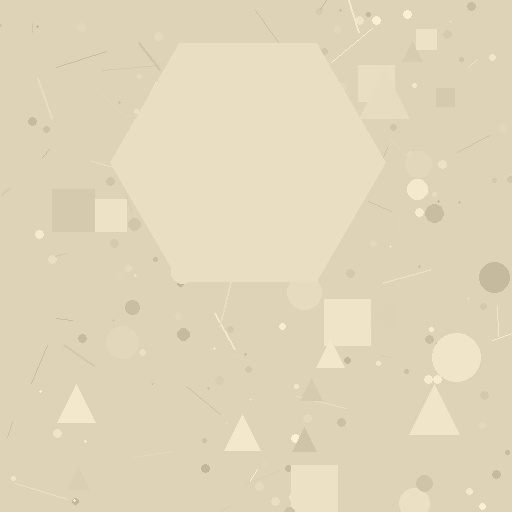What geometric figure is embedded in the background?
A hexagon is embedded in the background.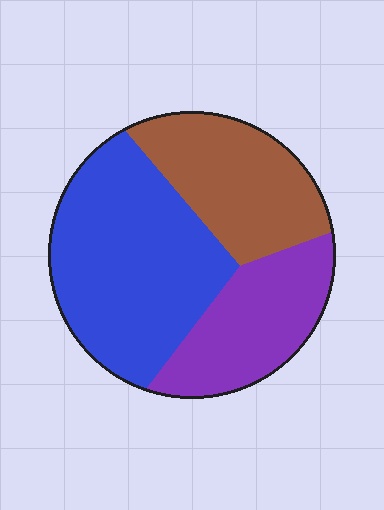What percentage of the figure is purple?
Purple takes up about one quarter (1/4) of the figure.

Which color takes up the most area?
Blue, at roughly 45%.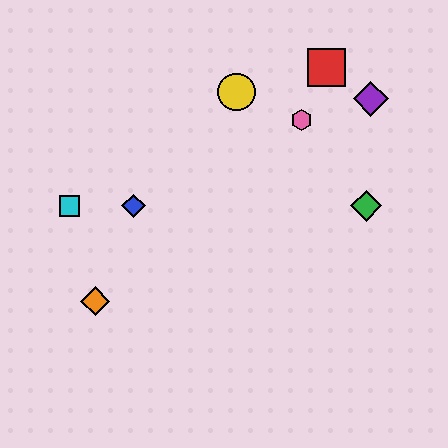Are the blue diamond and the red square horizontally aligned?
No, the blue diamond is at y≈206 and the red square is at y≈67.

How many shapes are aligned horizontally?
3 shapes (the blue diamond, the green diamond, the cyan square) are aligned horizontally.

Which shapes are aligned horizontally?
The blue diamond, the green diamond, the cyan square are aligned horizontally.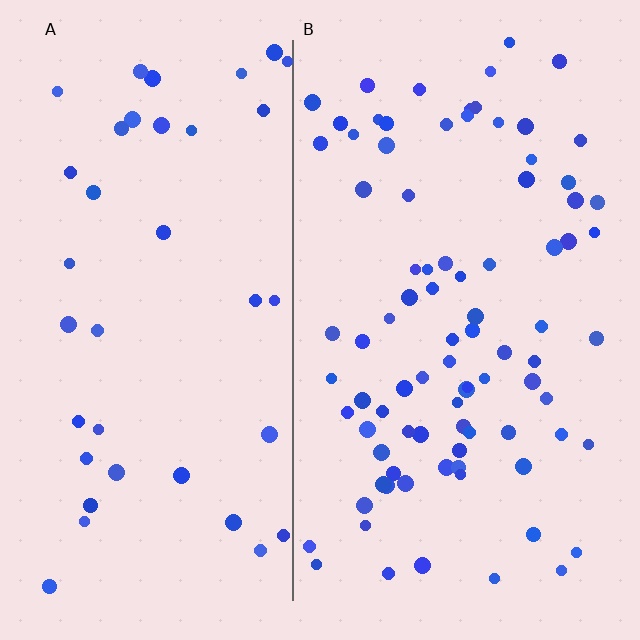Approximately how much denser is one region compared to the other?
Approximately 2.3× — region B over region A.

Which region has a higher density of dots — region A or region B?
B (the right).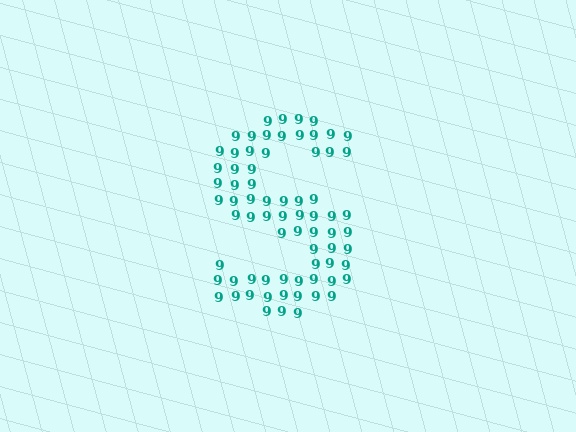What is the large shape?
The large shape is the letter S.